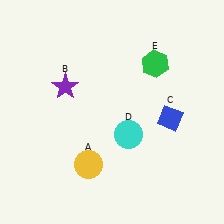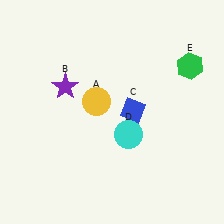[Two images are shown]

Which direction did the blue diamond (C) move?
The blue diamond (C) moved left.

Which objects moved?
The objects that moved are: the yellow circle (A), the blue diamond (C), the green hexagon (E).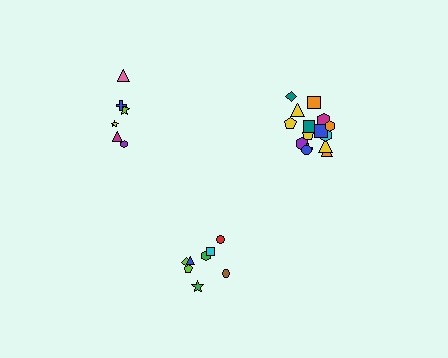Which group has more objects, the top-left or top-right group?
The top-right group.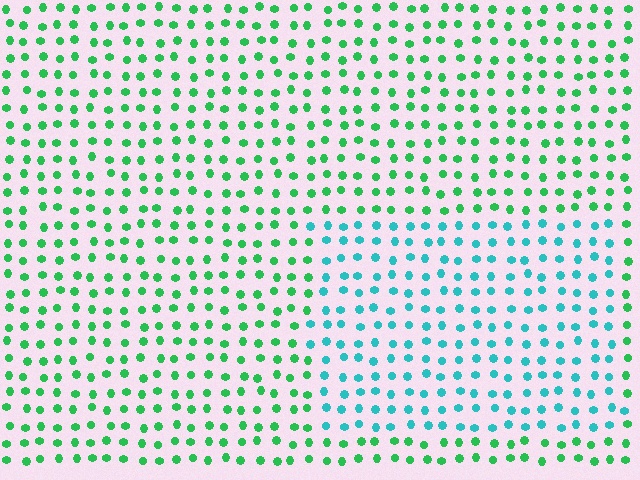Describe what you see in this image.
The image is filled with small green elements in a uniform arrangement. A rectangle-shaped region is visible where the elements are tinted to a slightly different hue, forming a subtle color boundary.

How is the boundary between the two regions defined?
The boundary is defined purely by a slight shift in hue (about 44 degrees). Spacing, size, and orientation are identical on both sides.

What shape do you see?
I see a rectangle.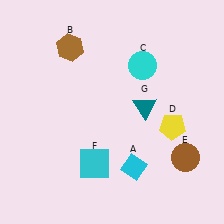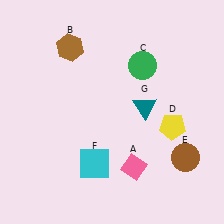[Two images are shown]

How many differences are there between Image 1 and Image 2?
There are 2 differences between the two images.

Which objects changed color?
A changed from cyan to pink. C changed from cyan to green.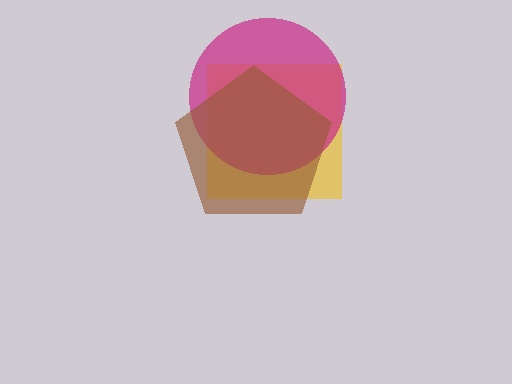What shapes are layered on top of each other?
The layered shapes are: a yellow square, a magenta circle, a brown pentagon.